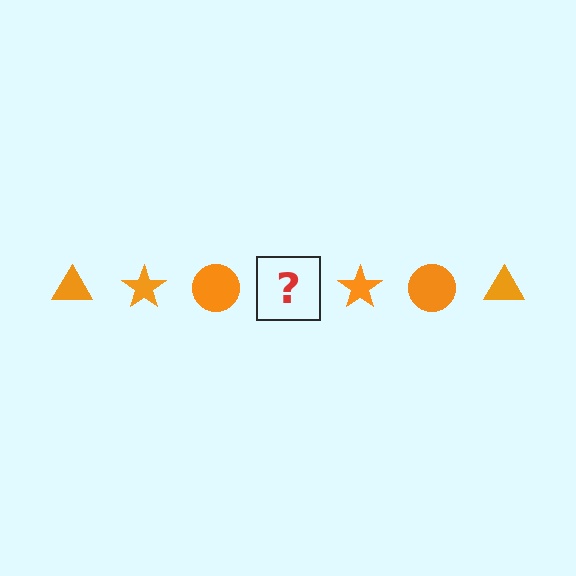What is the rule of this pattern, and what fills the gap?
The rule is that the pattern cycles through triangle, star, circle shapes in orange. The gap should be filled with an orange triangle.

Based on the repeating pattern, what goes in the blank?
The blank should be an orange triangle.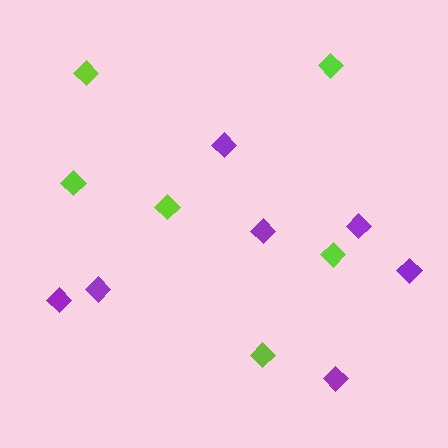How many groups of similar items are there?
There are 2 groups: one group of purple diamonds (7) and one group of lime diamonds (6).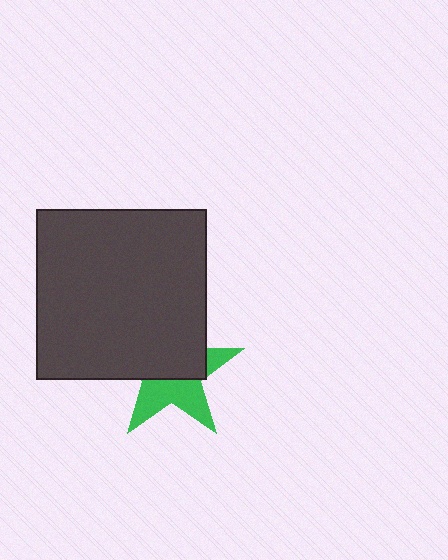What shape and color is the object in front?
The object in front is a dark gray square.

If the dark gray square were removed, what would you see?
You would see the complete green star.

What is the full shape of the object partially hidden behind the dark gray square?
The partially hidden object is a green star.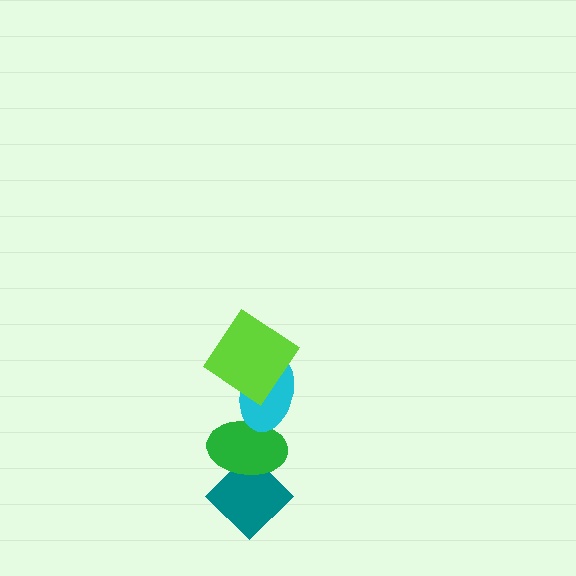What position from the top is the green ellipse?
The green ellipse is 3rd from the top.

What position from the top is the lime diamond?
The lime diamond is 1st from the top.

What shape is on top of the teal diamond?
The green ellipse is on top of the teal diamond.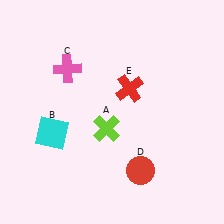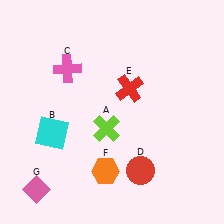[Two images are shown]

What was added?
An orange hexagon (F), a pink diamond (G) were added in Image 2.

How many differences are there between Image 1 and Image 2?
There are 2 differences between the two images.